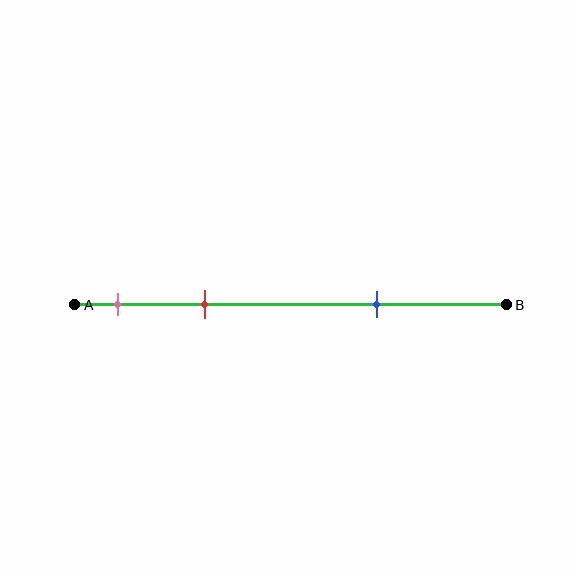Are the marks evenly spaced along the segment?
No, the marks are not evenly spaced.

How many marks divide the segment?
There are 3 marks dividing the segment.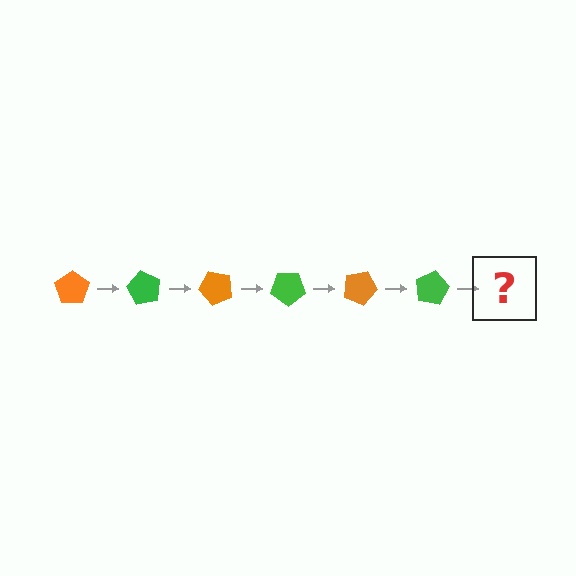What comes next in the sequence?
The next element should be an orange pentagon, rotated 360 degrees from the start.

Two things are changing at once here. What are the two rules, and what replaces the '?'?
The two rules are that it rotates 60 degrees each step and the color cycles through orange and green. The '?' should be an orange pentagon, rotated 360 degrees from the start.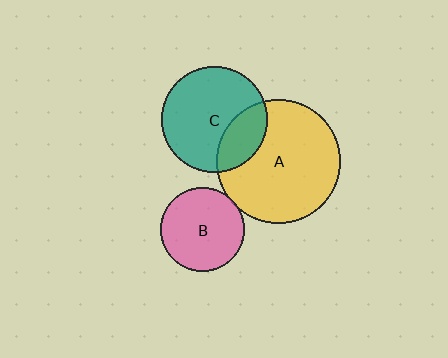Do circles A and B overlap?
Yes.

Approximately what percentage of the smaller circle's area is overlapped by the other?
Approximately 5%.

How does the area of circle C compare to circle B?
Approximately 1.6 times.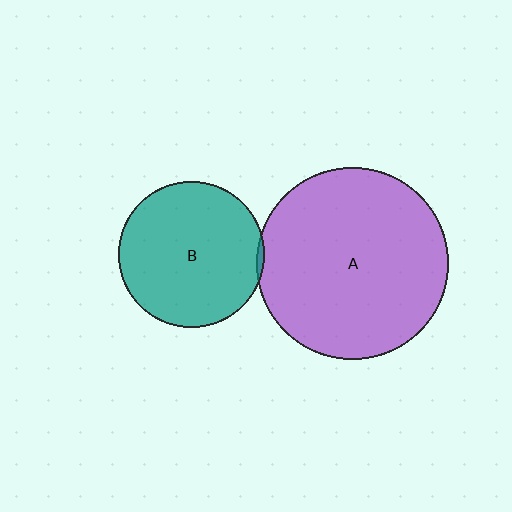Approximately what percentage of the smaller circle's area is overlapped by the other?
Approximately 5%.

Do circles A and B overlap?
Yes.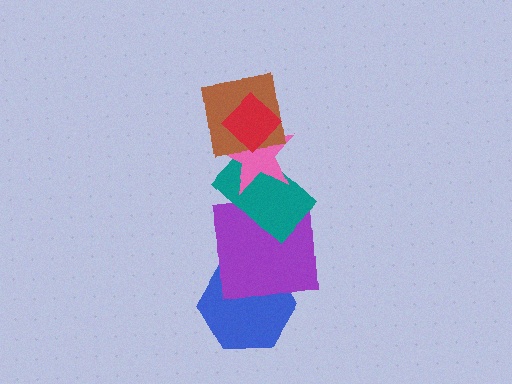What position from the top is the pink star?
The pink star is 3rd from the top.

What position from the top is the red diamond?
The red diamond is 1st from the top.